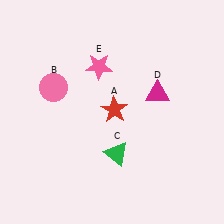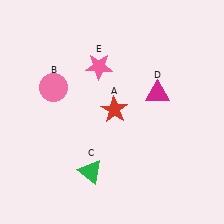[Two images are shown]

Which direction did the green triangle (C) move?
The green triangle (C) moved left.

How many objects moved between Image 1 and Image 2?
1 object moved between the two images.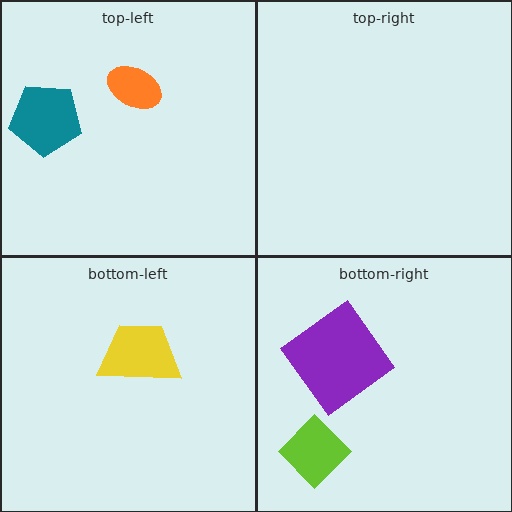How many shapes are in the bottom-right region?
3.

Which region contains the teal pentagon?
The top-left region.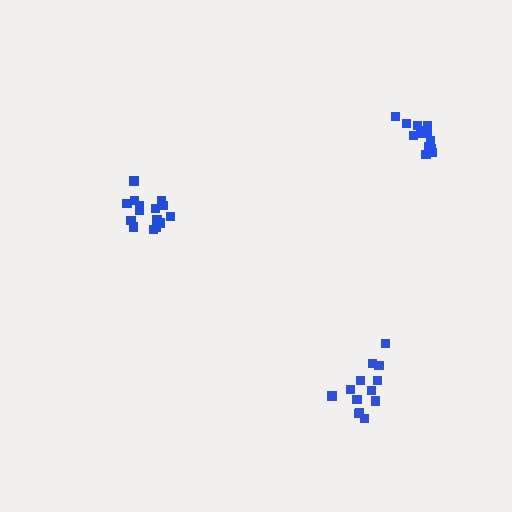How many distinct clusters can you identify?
There are 3 distinct clusters.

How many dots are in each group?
Group 1: 13 dots, Group 2: 15 dots, Group 3: 13 dots (41 total).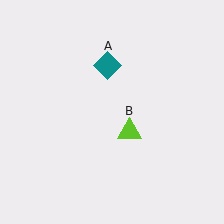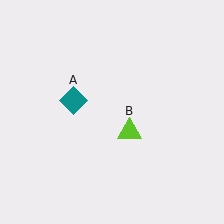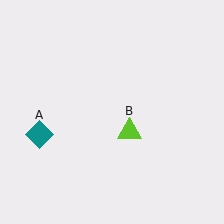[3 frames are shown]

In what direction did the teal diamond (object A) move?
The teal diamond (object A) moved down and to the left.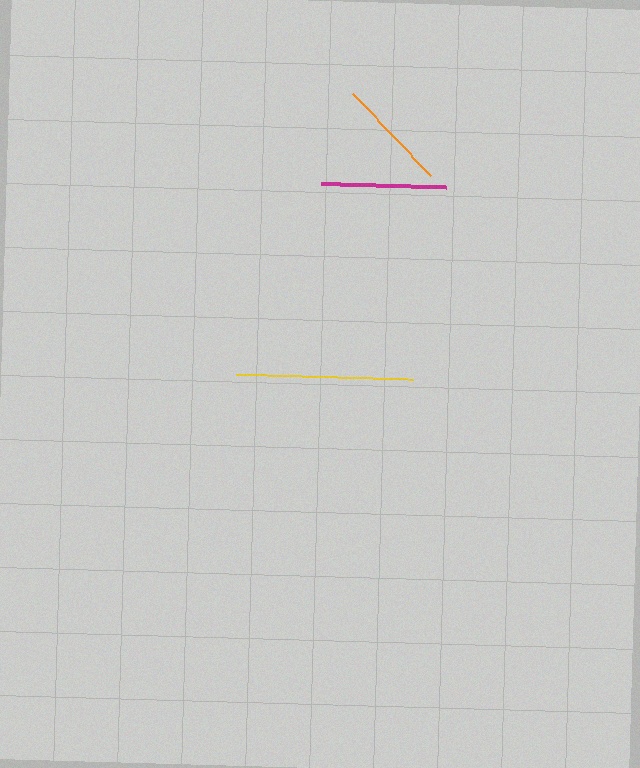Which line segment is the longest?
The yellow line is the longest at approximately 176 pixels.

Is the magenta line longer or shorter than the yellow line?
The yellow line is longer than the magenta line.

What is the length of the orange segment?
The orange segment is approximately 113 pixels long.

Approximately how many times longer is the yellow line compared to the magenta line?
The yellow line is approximately 1.4 times the length of the magenta line.